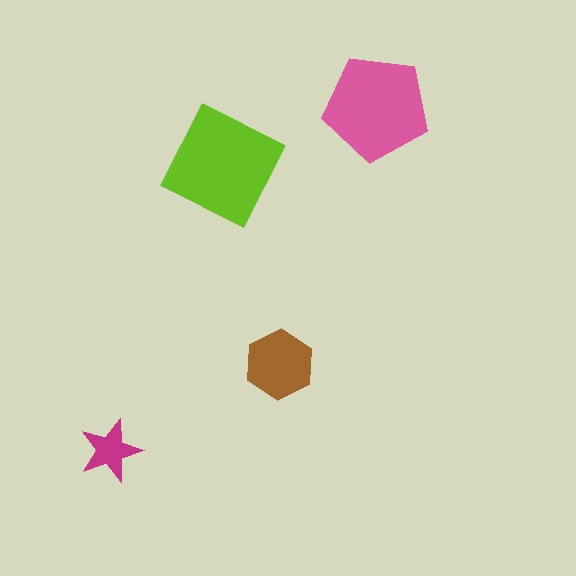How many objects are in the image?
There are 4 objects in the image.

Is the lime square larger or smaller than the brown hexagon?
Larger.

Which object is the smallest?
The magenta star.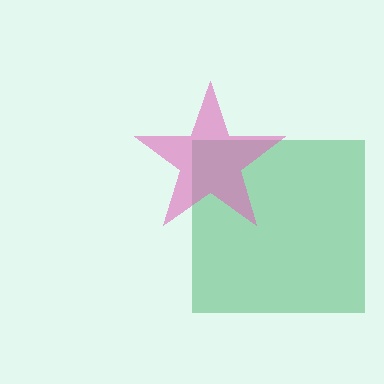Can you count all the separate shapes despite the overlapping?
Yes, there are 2 separate shapes.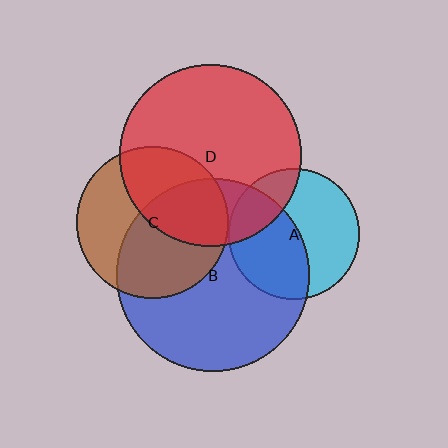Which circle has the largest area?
Circle B (blue).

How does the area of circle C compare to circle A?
Approximately 1.4 times.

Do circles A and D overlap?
Yes.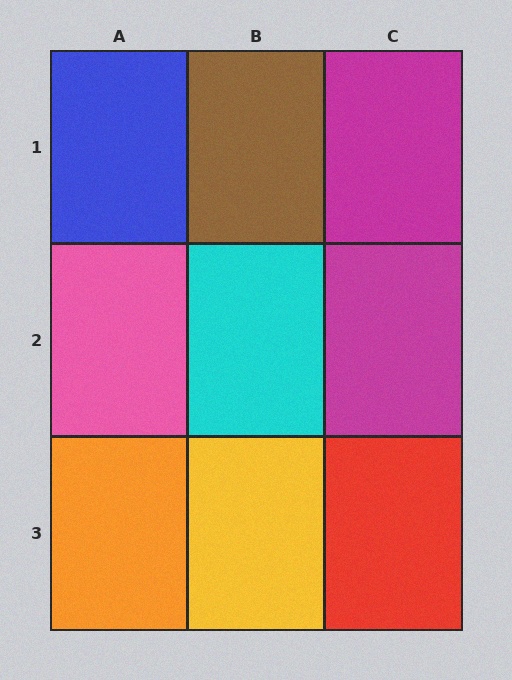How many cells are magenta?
2 cells are magenta.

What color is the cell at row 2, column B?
Cyan.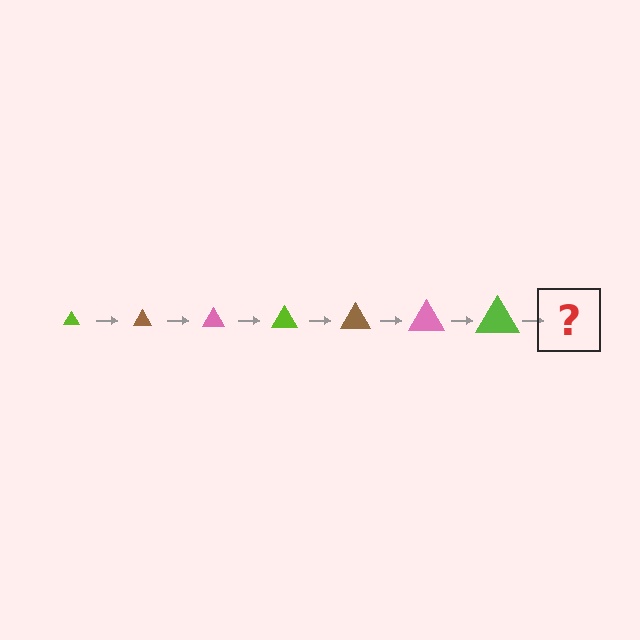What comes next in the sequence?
The next element should be a brown triangle, larger than the previous one.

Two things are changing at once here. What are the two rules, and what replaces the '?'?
The two rules are that the triangle grows larger each step and the color cycles through lime, brown, and pink. The '?' should be a brown triangle, larger than the previous one.